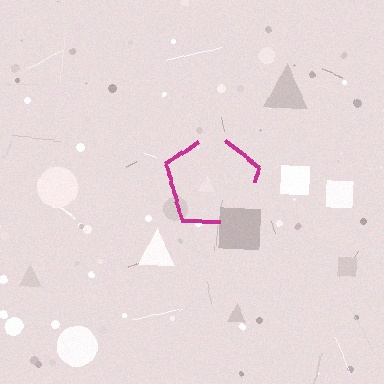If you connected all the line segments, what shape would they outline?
They would outline a pentagon.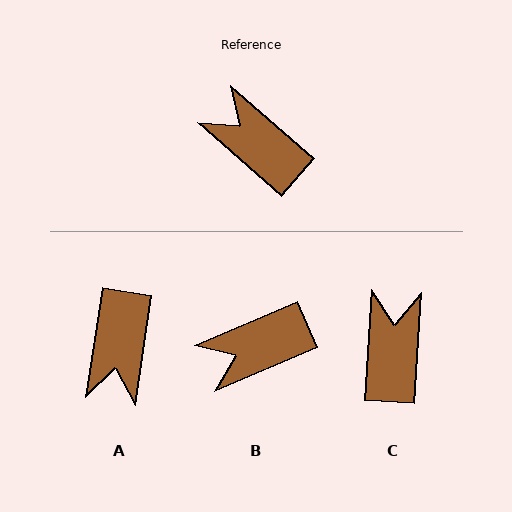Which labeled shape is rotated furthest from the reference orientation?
A, about 123 degrees away.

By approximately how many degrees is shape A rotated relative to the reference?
Approximately 123 degrees counter-clockwise.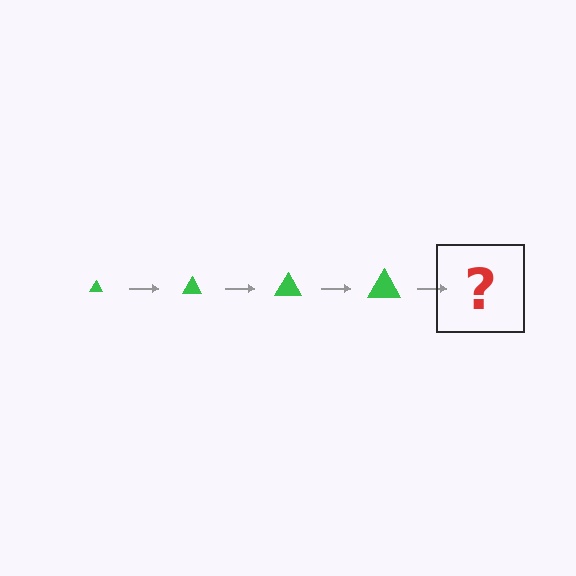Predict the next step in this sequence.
The next step is a green triangle, larger than the previous one.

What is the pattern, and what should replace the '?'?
The pattern is that the triangle gets progressively larger each step. The '?' should be a green triangle, larger than the previous one.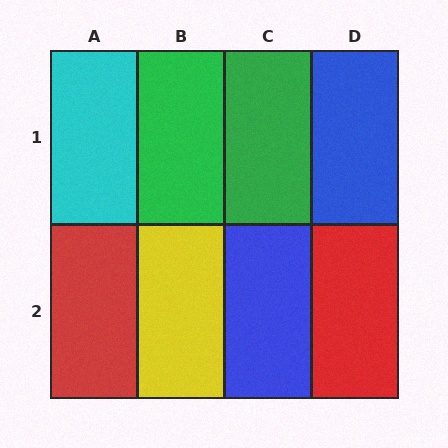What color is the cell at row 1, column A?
Cyan.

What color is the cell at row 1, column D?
Blue.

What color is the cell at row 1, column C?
Green.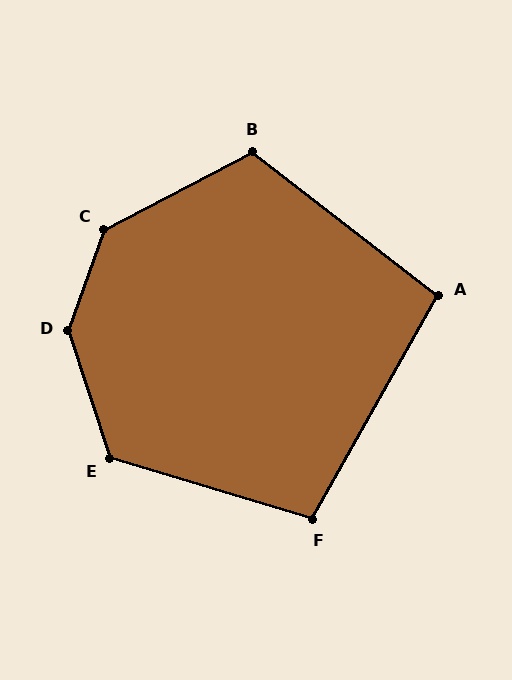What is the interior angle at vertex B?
Approximately 115 degrees (obtuse).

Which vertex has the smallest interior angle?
A, at approximately 98 degrees.